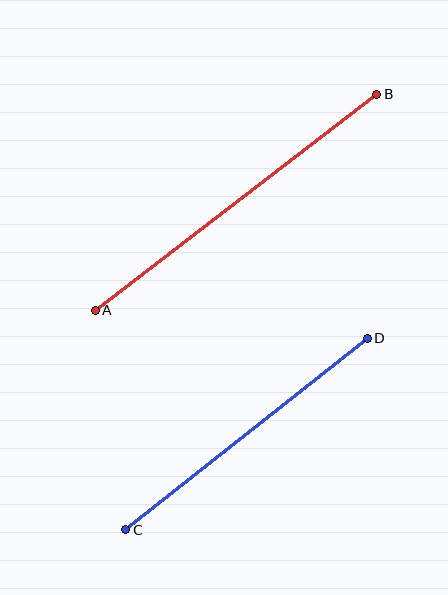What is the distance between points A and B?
The distance is approximately 355 pixels.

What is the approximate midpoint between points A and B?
The midpoint is at approximately (236, 202) pixels.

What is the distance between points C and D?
The distance is approximately 309 pixels.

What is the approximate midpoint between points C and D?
The midpoint is at approximately (247, 434) pixels.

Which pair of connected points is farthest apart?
Points A and B are farthest apart.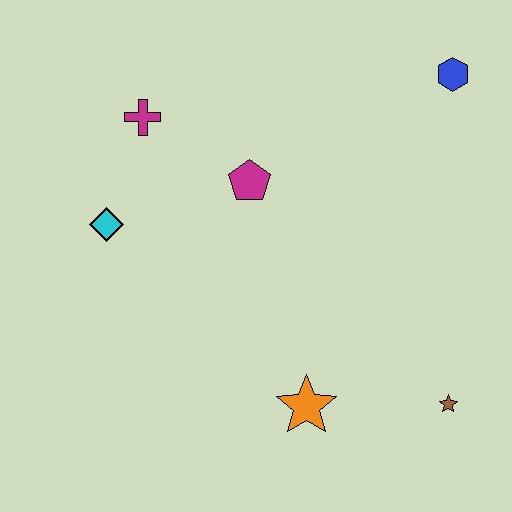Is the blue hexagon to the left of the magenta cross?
No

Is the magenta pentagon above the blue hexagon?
No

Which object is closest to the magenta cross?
The cyan diamond is closest to the magenta cross.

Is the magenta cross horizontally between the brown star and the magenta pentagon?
No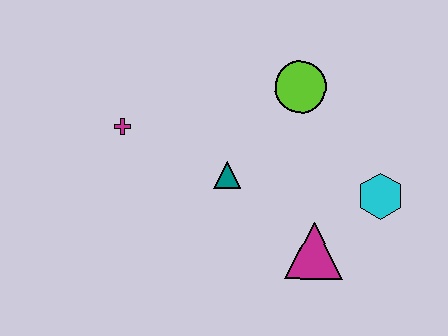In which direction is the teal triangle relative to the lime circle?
The teal triangle is below the lime circle.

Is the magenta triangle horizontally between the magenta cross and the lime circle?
No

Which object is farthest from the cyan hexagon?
The magenta cross is farthest from the cyan hexagon.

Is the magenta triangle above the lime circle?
No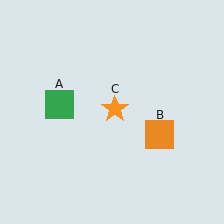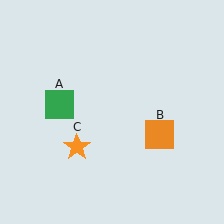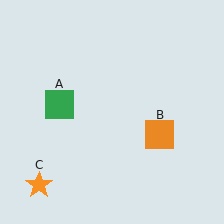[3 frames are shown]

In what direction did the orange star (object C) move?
The orange star (object C) moved down and to the left.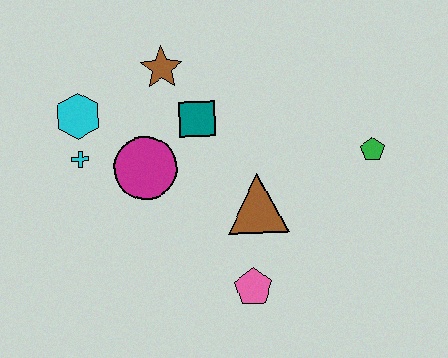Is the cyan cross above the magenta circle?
Yes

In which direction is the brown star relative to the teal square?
The brown star is above the teal square.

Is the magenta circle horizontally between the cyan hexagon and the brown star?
Yes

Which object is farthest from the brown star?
The pink pentagon is farthest from the brown star.